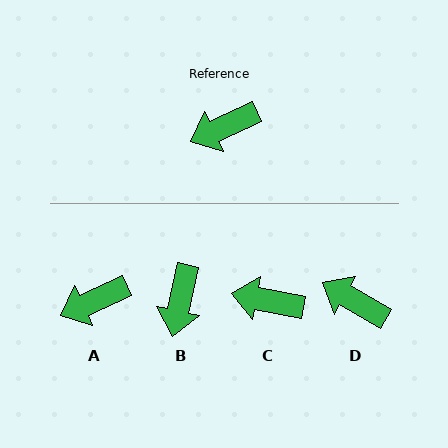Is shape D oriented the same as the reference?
No, it is off by about 54 degrees.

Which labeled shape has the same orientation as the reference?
A.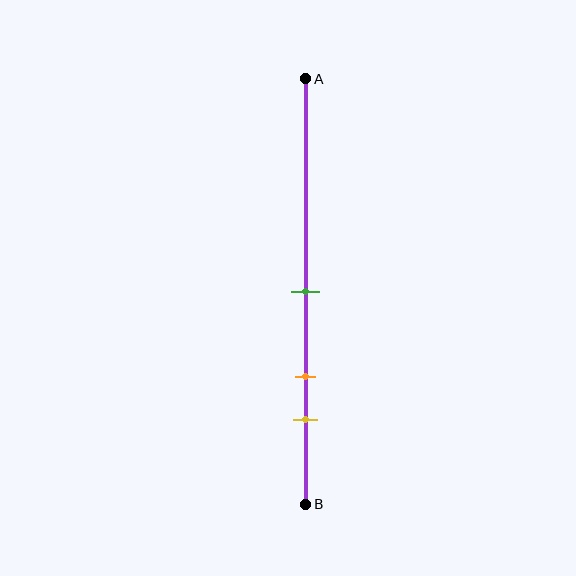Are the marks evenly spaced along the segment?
Yes, the marks are approximately evenly spaced.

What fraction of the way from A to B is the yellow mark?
The yellow mark is approximately 80% (0.8) of the way from A to B.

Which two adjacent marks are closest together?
The orange and yellow marks are the closest adjacent pair.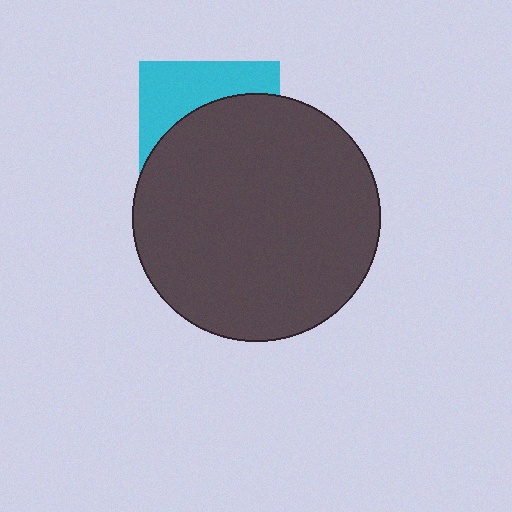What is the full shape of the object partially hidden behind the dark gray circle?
The partially hidden object is a cyan square.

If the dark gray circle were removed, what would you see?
You would see the complete cyan square.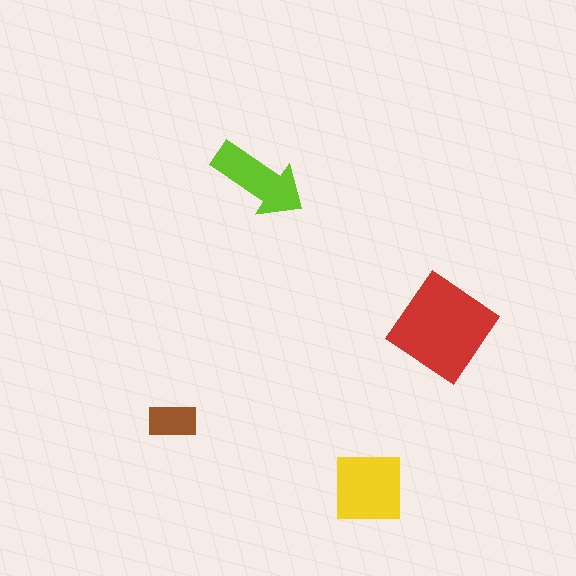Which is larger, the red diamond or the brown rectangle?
The red diamond.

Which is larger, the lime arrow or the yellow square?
The yellow square.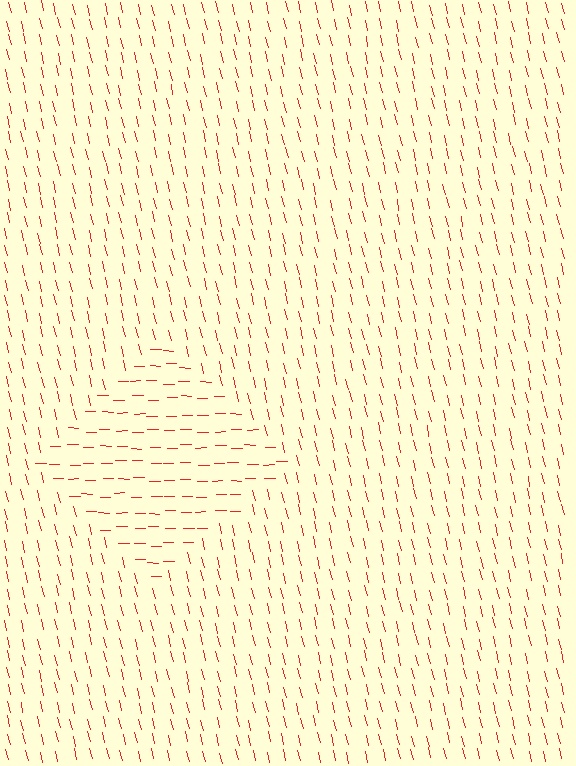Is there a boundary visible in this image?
Yes, there is a texture boundary formed by a change in line orientation.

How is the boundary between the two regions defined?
The boundary is defined purely by a change in line orientation (approximately 76 degrees difference). All lines are the same color and thickness.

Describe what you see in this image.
The image is filled with small red line segments. A diamond region in the image has lines oriented differently from the surrounding lines, creating a visible texture boundary.